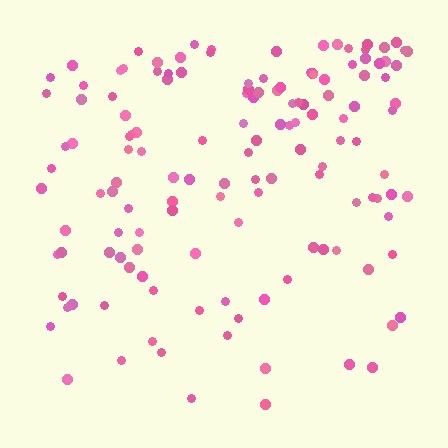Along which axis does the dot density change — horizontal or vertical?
Vertical.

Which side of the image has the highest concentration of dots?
The top.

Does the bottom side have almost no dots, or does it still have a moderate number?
Still a moderate number, just noticeably fewer than the top.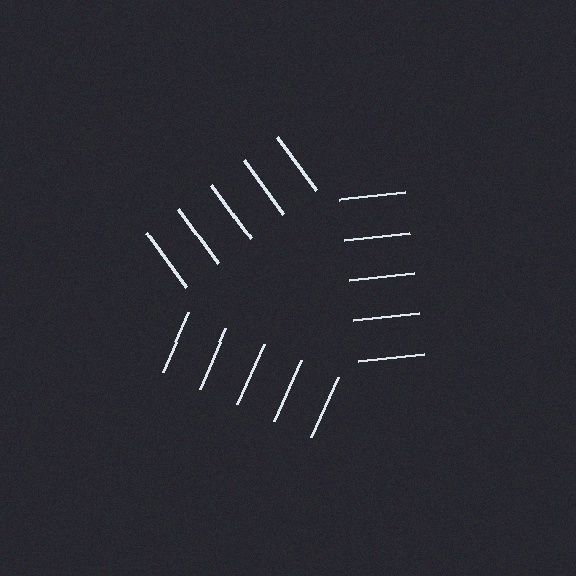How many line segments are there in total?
15 — 5 along each of the 3 edges.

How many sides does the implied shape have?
3 sides — the line-ends trace a triangle.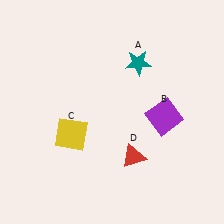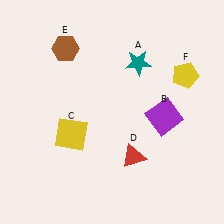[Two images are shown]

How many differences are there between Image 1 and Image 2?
There are 2 differences between the two images.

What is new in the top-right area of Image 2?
A yellow pentagon (F) was added in the top-right area of Image 2.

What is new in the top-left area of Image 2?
A brown hexagon (E) was added in the top-left area of Image 2.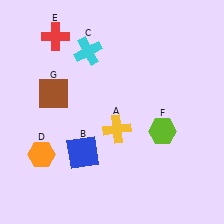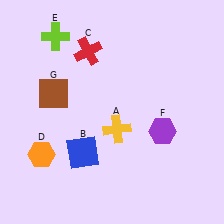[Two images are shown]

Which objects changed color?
C changed from cyan to red. E changed from red to lime. F changed from lime to purple.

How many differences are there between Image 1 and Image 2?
There are 3 differences between the two images.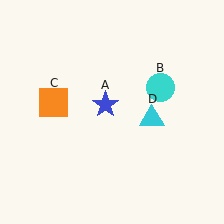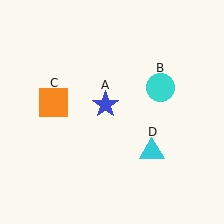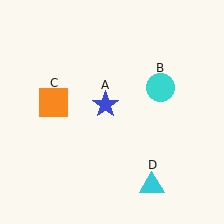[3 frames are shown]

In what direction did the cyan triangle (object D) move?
The cyan triangle (object D) moved down.